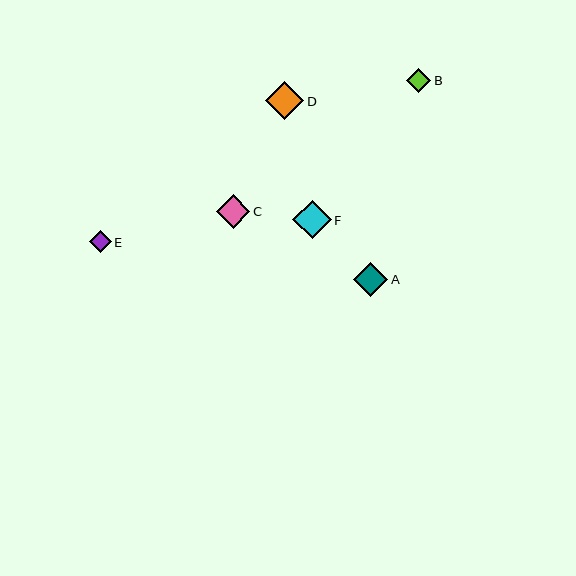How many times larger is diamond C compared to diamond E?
Diamond C is approximately 1.6 times the size of diamond E.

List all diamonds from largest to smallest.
From largest to smallest: F, D, A, C, B, E.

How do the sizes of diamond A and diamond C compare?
Diamond A and diamond C are approximately the same size.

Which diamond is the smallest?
Diamond E is the smallest with a size of approximately 21 pixels.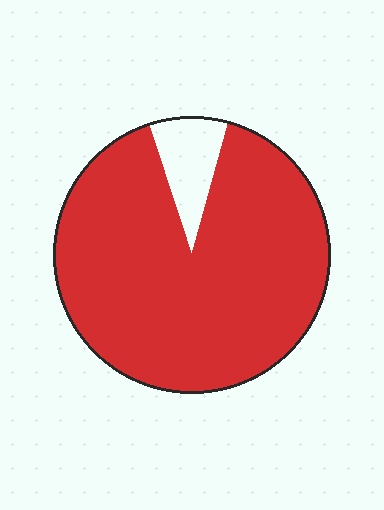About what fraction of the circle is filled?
About nine tenths (9/10).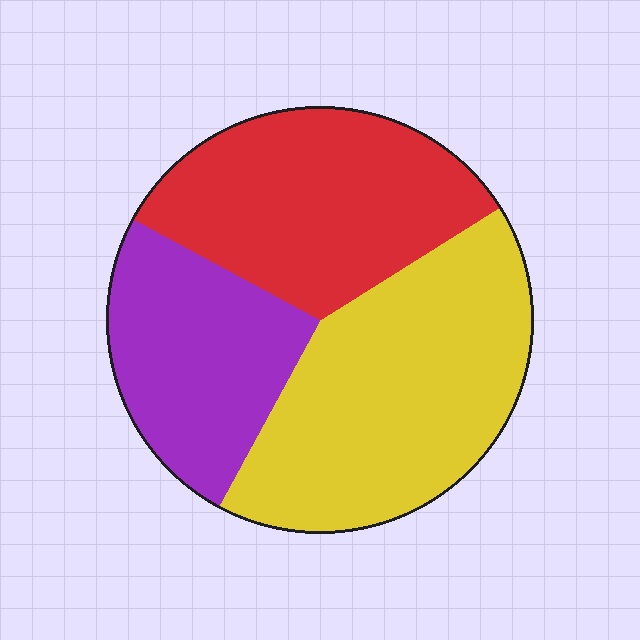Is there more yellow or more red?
Yellow.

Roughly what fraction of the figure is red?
Red covers around 35% of the figure.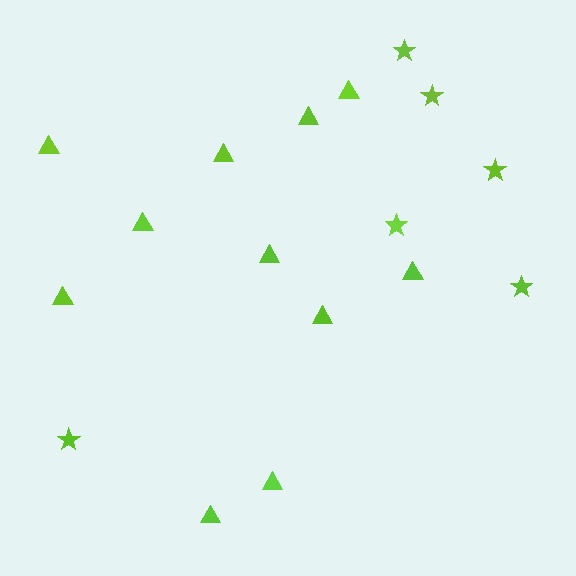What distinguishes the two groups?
There are 2 groups: one group of stars (6) and one group of triangles (11).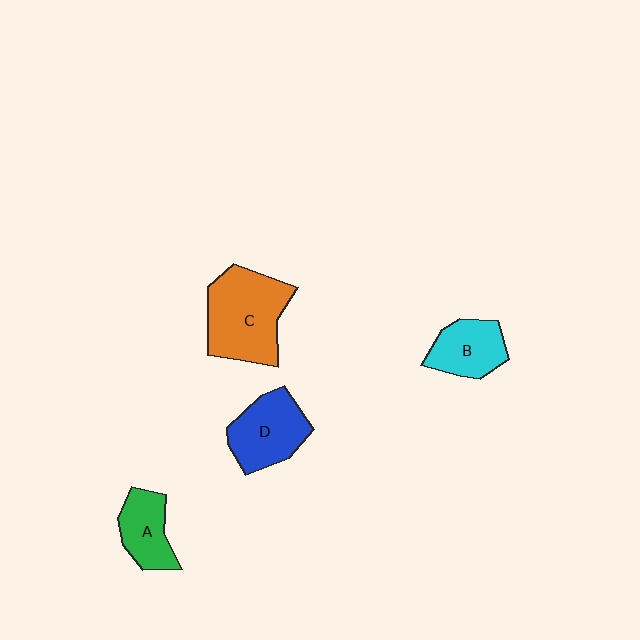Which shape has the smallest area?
Shape A (green).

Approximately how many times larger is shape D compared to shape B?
Approximately 1.3 times.